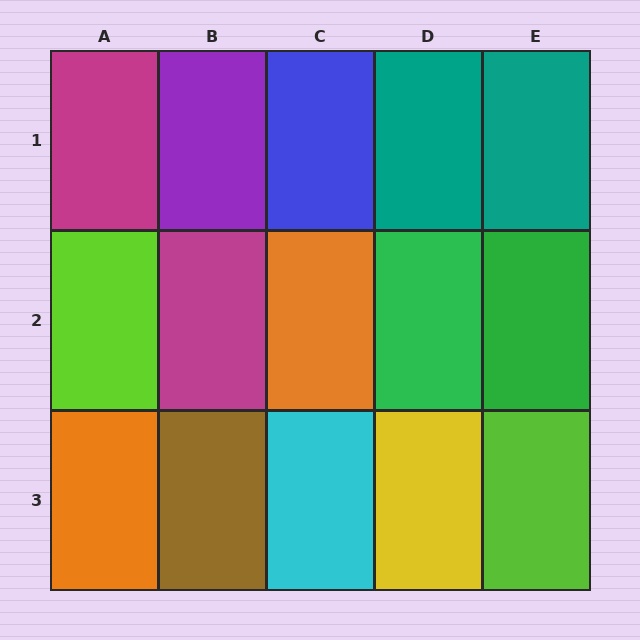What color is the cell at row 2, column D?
Green.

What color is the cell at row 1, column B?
Purple.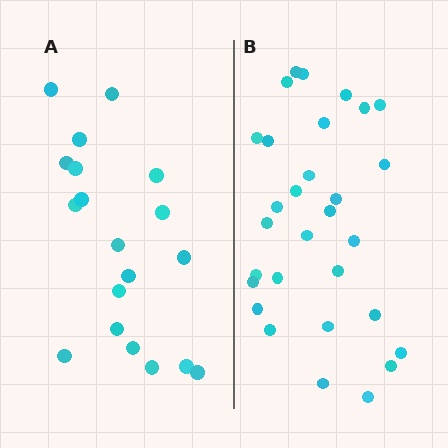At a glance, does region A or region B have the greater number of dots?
Region B (the right region) has more dots.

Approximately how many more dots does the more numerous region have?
Region B has roughly 12 or so more dots than region A.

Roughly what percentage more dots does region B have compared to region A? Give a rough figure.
About 60% more.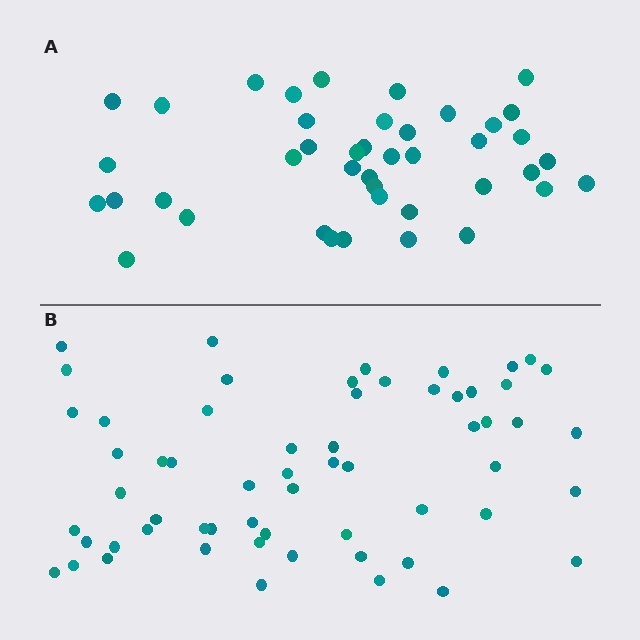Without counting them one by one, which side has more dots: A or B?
Region B (the bottom region) has more dots.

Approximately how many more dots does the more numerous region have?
Region B has approximately 20 more dots than region A.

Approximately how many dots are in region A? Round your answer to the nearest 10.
About 40 dots. (The exact count is 42, which rounds to 40.)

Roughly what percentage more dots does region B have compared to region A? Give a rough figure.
About 45% more.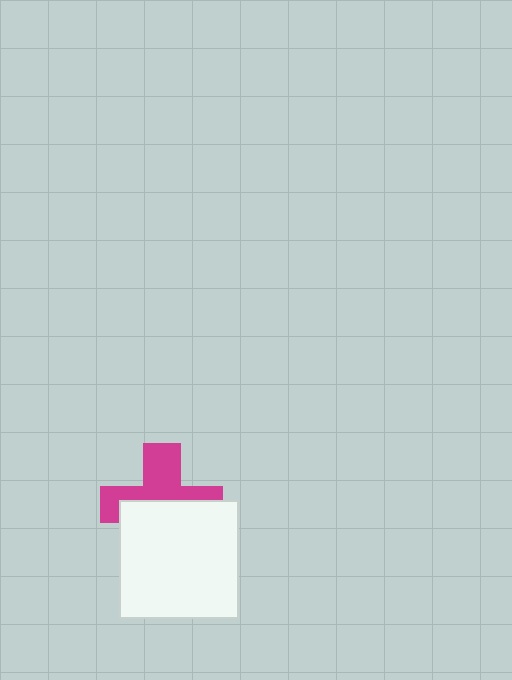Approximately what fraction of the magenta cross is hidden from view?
Roughly 52% of the magenta cross is hidden behind the white square.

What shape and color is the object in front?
The object in front is a white square.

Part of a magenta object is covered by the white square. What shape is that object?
It is a cross.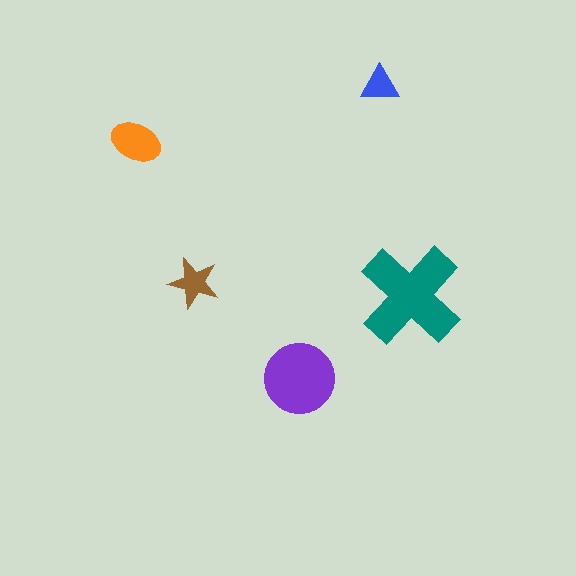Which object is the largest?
The teal cross.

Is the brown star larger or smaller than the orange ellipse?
Smaller.